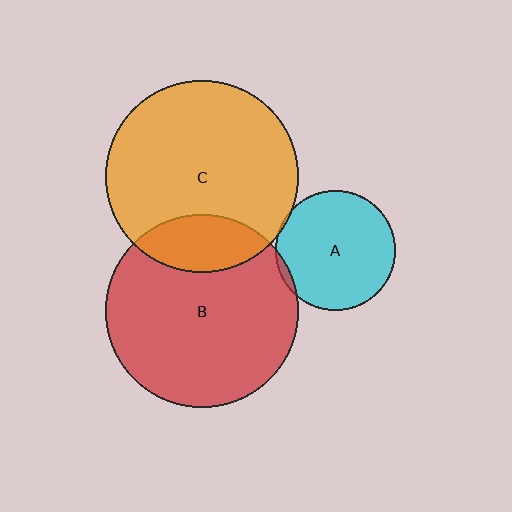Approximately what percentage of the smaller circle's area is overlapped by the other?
Approximately 5%.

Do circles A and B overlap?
Yes.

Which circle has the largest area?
Circle B (red).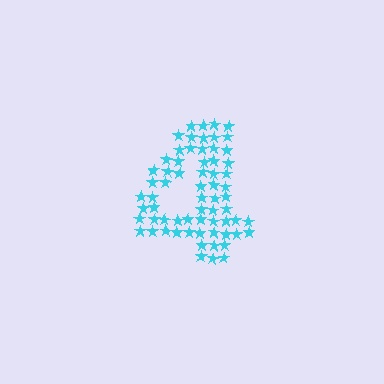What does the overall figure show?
The overall figure shows the digit 4.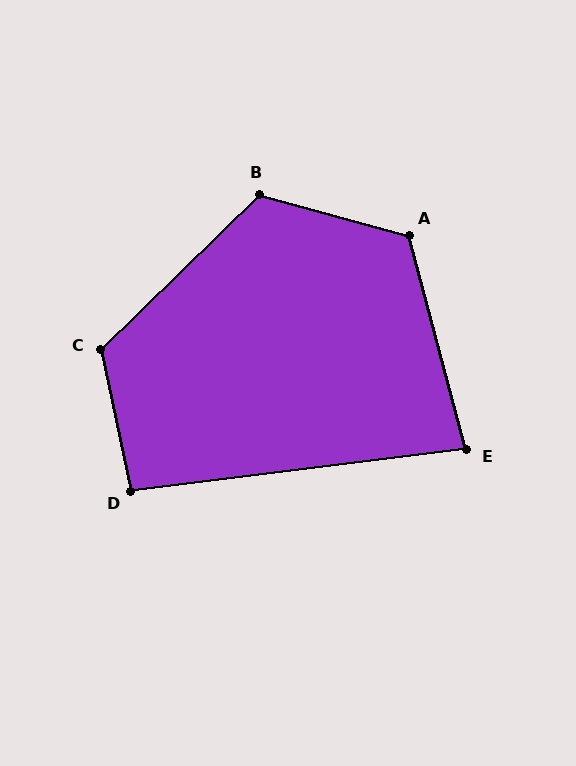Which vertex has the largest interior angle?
C, at approximately 122 degrees.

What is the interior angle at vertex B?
Approximately 120 degrees (obtuse).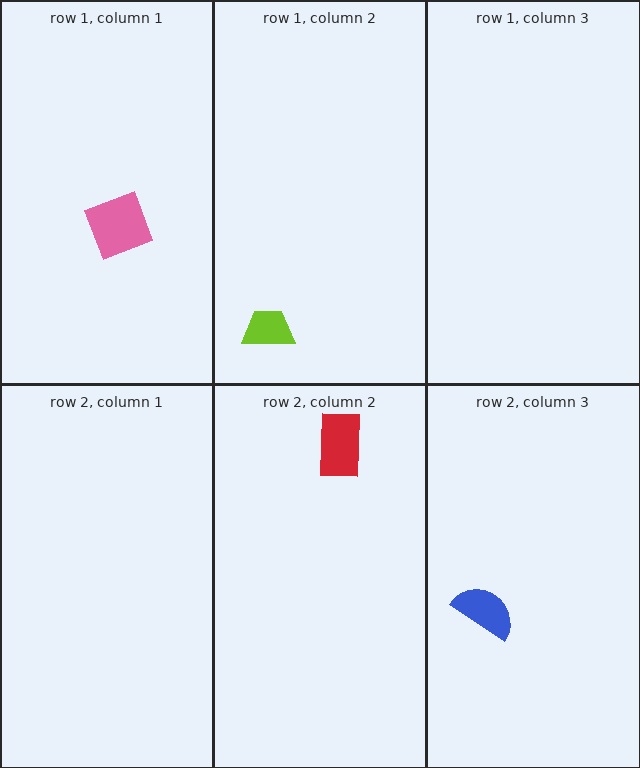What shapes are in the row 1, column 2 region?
The lime trapezoid.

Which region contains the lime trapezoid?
The row 1, column 2 region.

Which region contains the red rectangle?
The row 2, column 2 region.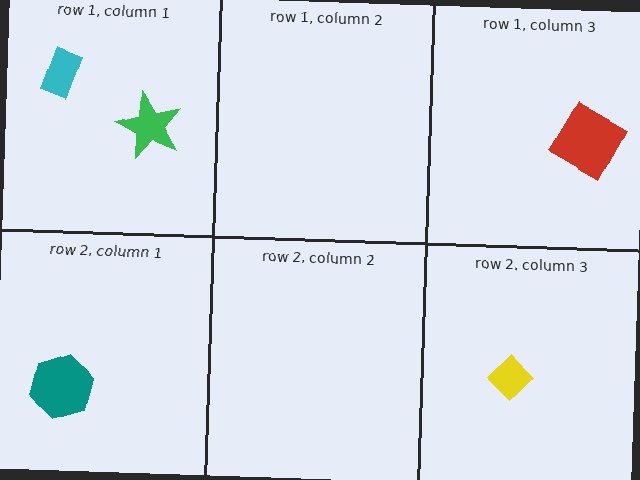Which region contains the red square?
The row 1, column 3 region.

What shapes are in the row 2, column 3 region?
The yellow diamond.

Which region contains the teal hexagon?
The row 2, column 1 region.